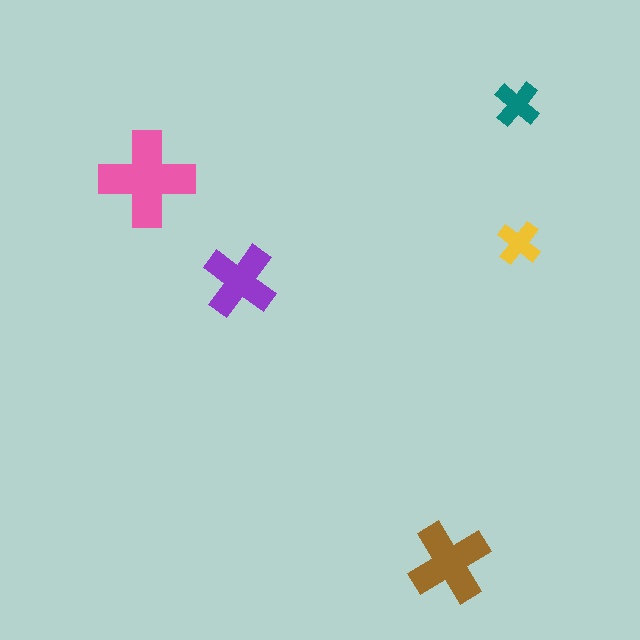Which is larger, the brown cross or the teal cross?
The brown one.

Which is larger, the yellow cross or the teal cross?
The teal one.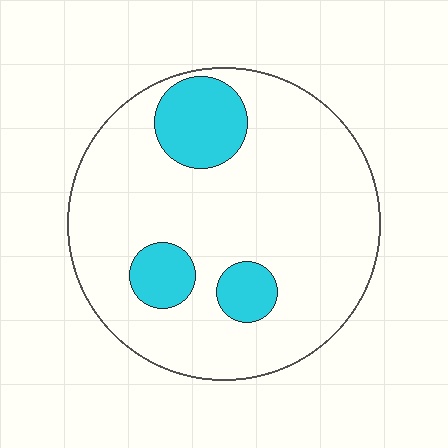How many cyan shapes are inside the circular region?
3.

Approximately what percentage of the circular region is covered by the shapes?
Approximately 15%.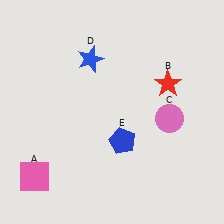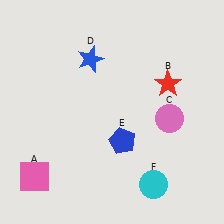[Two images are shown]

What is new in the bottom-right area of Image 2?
A cyan circle (F) was added in the bottom-right area of Image 2.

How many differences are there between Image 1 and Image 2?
There is 1 difference between the two images.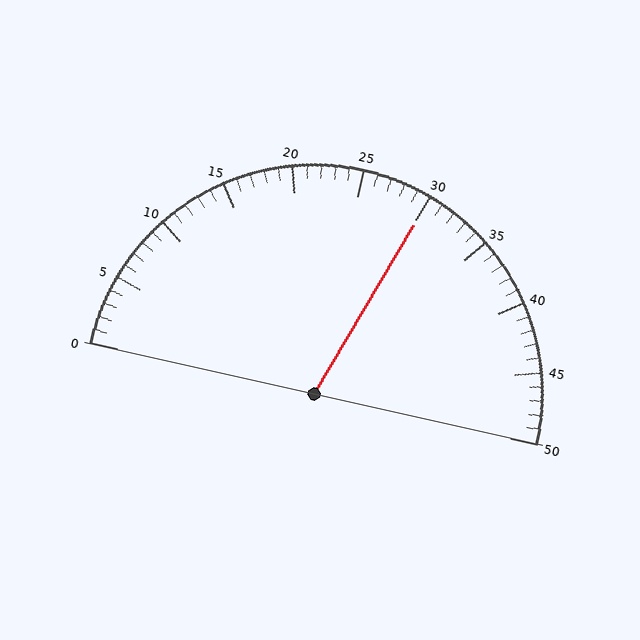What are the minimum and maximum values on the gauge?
The gauge ranges from 0 to 50.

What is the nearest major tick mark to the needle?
The nearest major tick mark is 30.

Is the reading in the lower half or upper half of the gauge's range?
The reading is in the upper half of the range (0 to 50).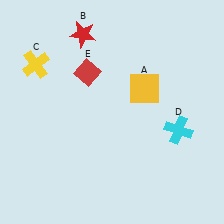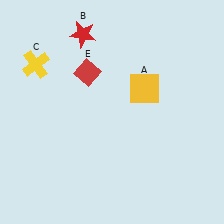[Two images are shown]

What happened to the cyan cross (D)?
The cyan cross (D) was removed in Image 2. It was in the bottom-right area of Image 1.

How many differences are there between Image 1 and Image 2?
There is 1 difference between the two images.